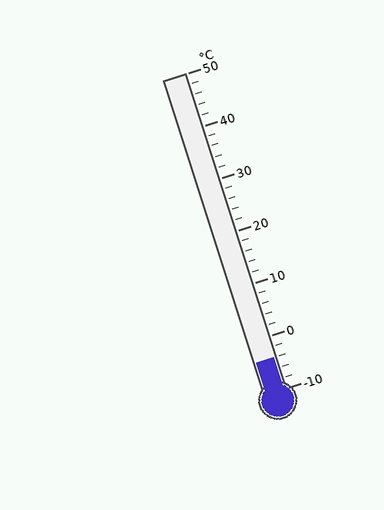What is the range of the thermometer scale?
The thermometer scale ranges from -10°C to 50°C.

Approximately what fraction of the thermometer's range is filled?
The thermometer is filled to approximately 10% of its range.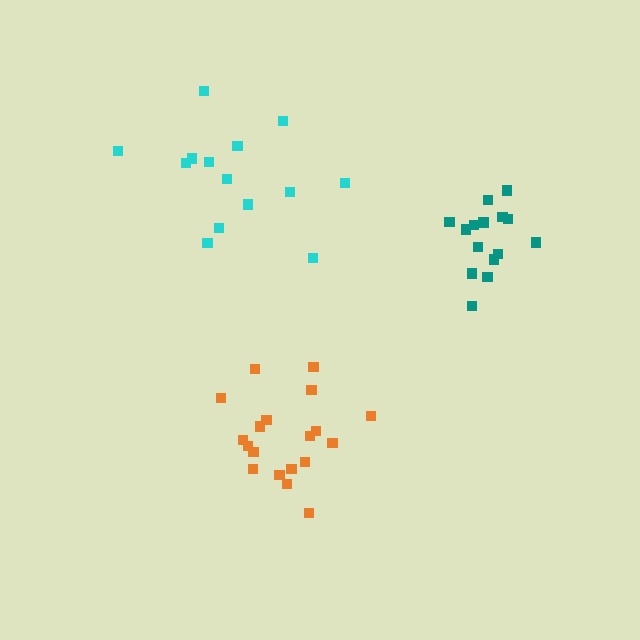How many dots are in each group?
Group 1: 14 dots, Group 2: 15 dots, Group 3: 19 dots (48 total).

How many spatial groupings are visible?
There are 3 spatial groupings.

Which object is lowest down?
The orange cluster is bottommost.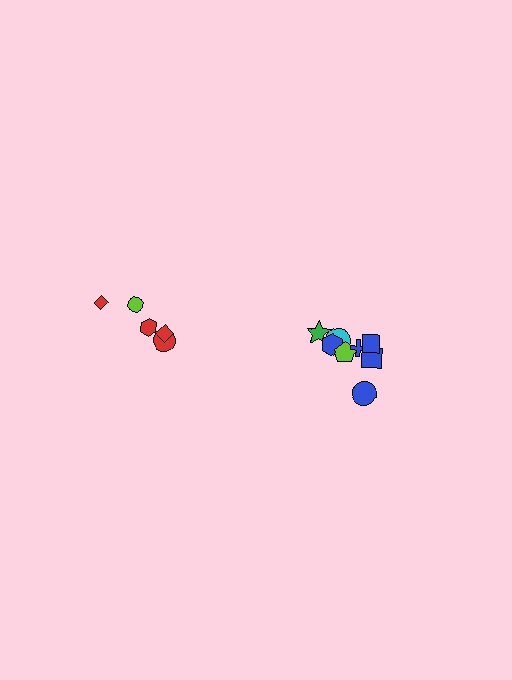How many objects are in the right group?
There are 8 objects.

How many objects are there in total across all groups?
There are 13 objects.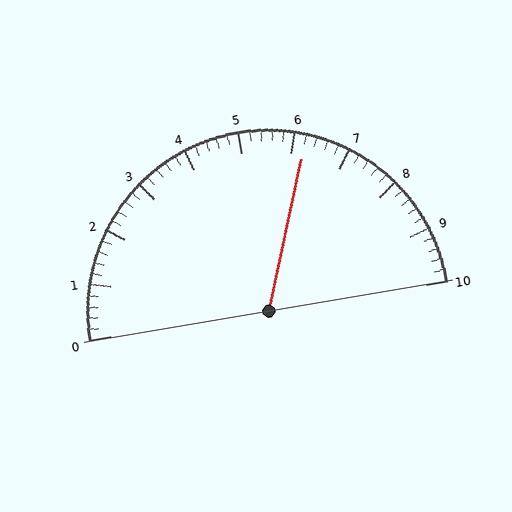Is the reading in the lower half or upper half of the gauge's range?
The reading is in the upper half of the range (0 to 10).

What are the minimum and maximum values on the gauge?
The gauge ranges from 0 to 10.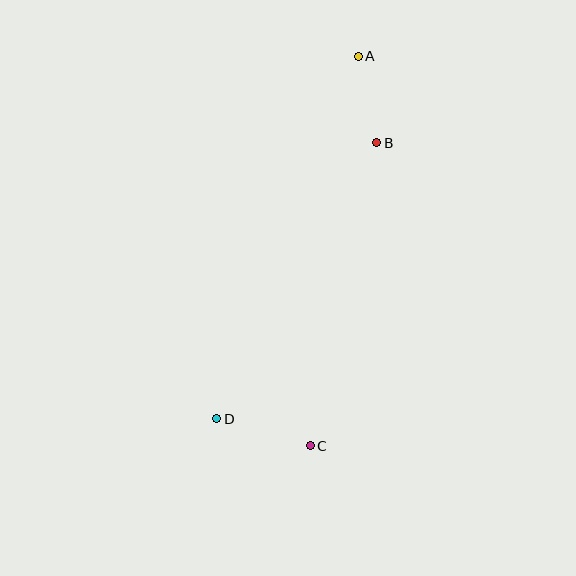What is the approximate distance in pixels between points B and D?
The distance between B and D is approximately 319 pixels.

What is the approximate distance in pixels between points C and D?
The distance between C and D is approximately 98 pixels.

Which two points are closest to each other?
Points A and B are closest to each other.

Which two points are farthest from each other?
Points A and C are farthest from each other.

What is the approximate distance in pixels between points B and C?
The distance between B and C is approximately 310 pixels.